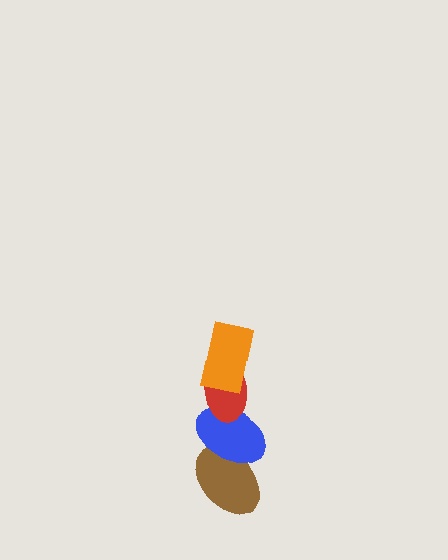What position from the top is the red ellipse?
The red ellipse is 2nd from the top.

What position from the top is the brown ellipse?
The brown ellipse is 4th from the top.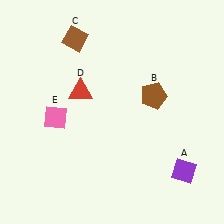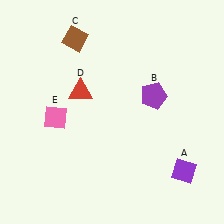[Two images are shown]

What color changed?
The pentagon (B) changed from brown in Image 1 to purple in Image 2.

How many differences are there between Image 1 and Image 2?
There is 1 difference between the two images.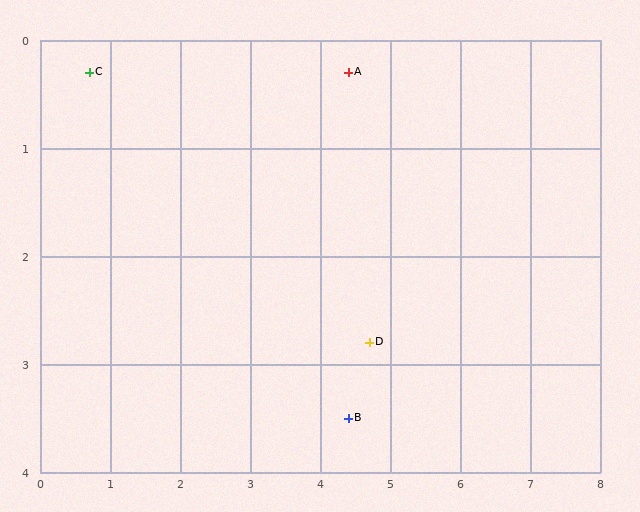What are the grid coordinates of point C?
Point C is at approximately (0.7, 0.3).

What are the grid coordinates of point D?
Point D is at approximately (4.7, 2.8).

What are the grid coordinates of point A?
Point A is at approximately (4.4, 0.3).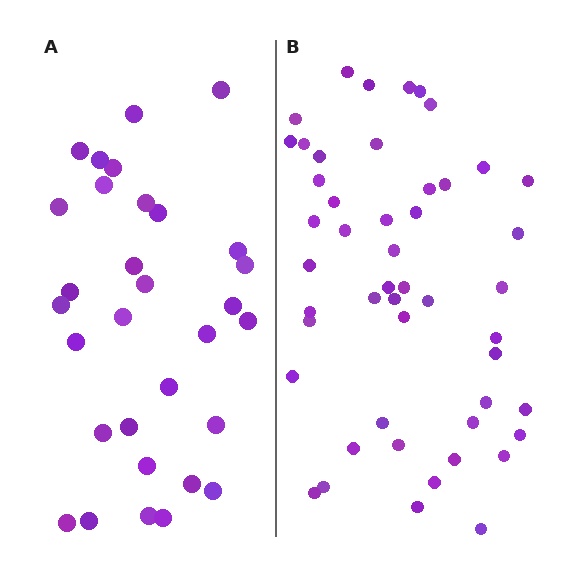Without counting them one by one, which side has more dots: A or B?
Region B (the right region) has more dots.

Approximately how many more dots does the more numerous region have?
Region B has approximately 20 more dots than region A.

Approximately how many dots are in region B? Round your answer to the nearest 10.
About 50 dots. (The exact count is 49, which rounds to 50.)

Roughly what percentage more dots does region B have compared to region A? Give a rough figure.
About 60% more.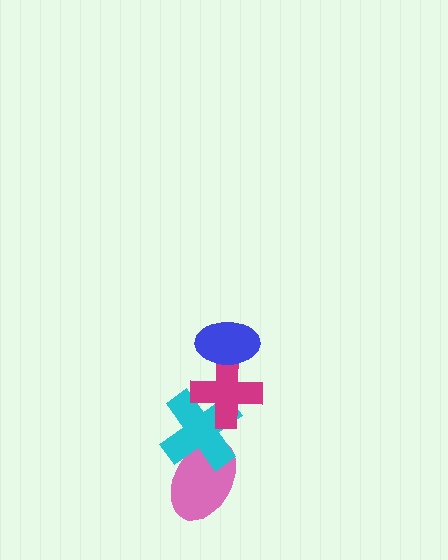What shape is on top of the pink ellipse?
The cyan cross is on top of the pink ellipse.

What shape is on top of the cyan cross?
The magenta cross is on top of the cyan cross.